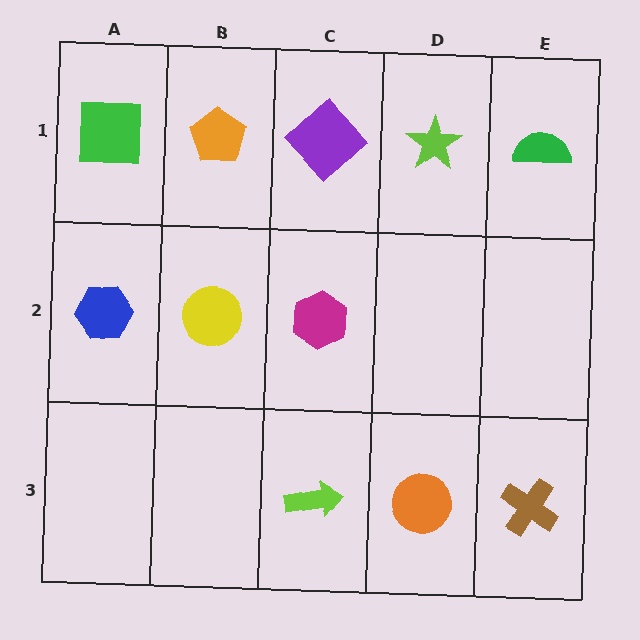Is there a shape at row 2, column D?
No, that cell is empty.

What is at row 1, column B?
An orange pentagon.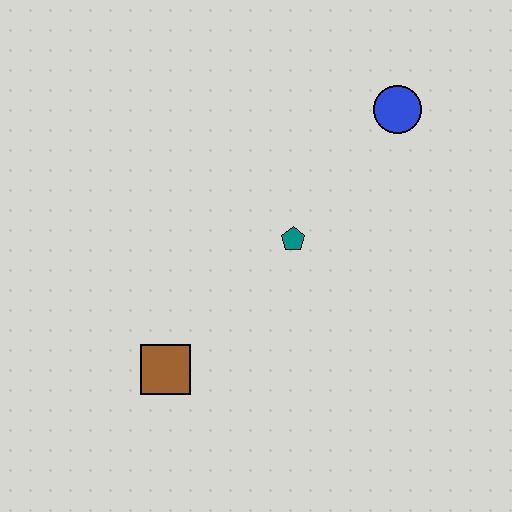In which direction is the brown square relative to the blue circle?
The brown square is below the blue circle.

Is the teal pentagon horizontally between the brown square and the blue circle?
Yes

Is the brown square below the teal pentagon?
Yes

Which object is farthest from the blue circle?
The brown square is farthest from the blue circle.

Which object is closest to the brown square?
The teal pentagon is closest to the brown square.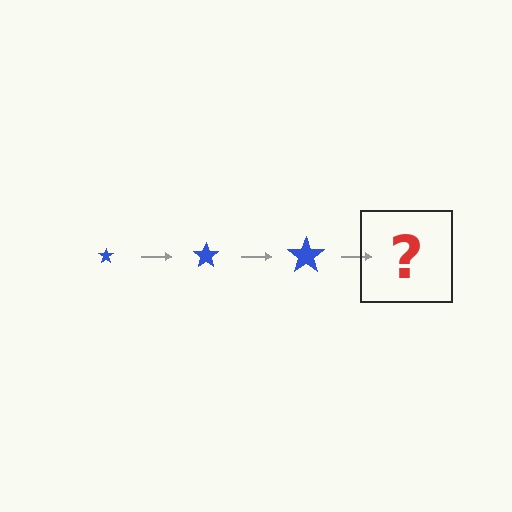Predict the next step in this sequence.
The next step is a blue star, larger than the previous one.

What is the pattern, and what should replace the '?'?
The pattern is that the star gets progressively larger each step. The '?' should be a blue star, larger than the previous one.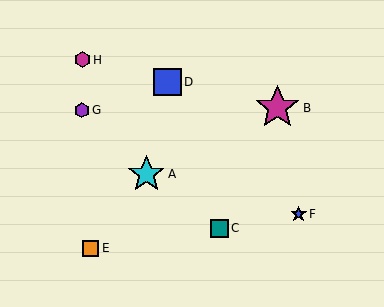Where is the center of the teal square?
The center of the teal square is at (220, 228).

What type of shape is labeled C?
Shape C is a teal square.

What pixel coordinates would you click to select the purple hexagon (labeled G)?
Click at (82, 110) to select the purple hexagon G.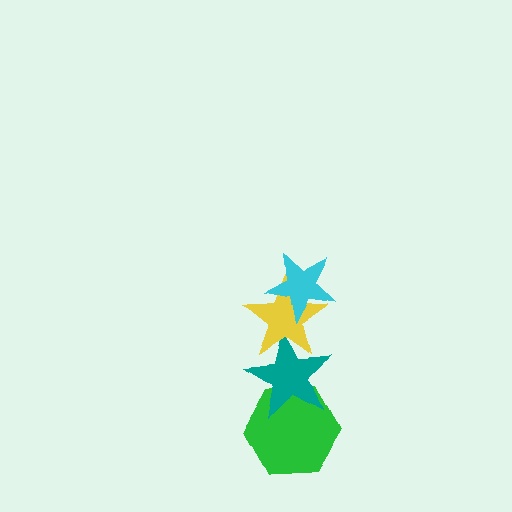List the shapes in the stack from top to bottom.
From top to bottom: the cyan star, the yellow star, the teal star, the green hexagon.